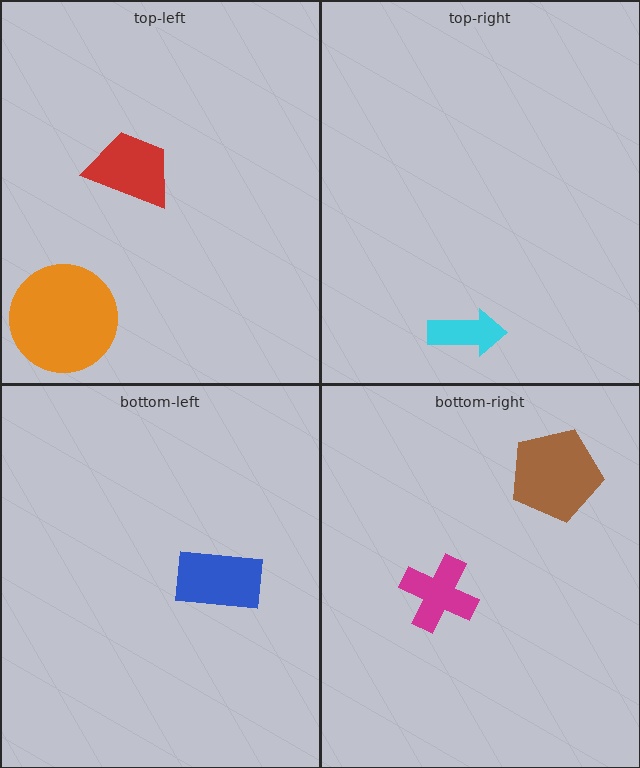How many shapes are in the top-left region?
2.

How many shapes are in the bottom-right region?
2.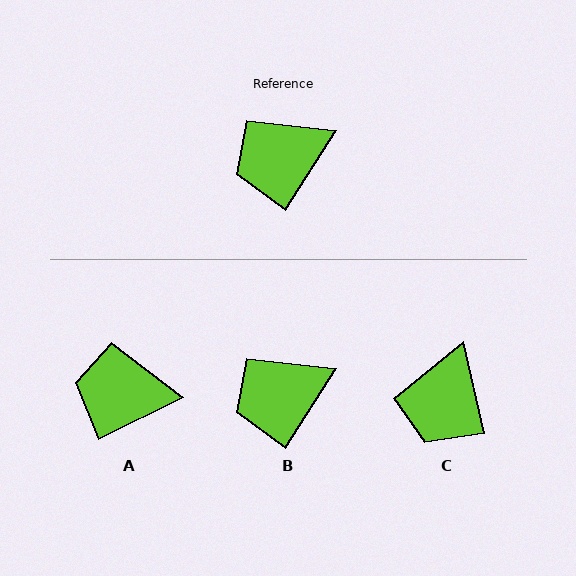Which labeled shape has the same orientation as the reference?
B.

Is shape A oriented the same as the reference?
No, it is off by about 31 degrees.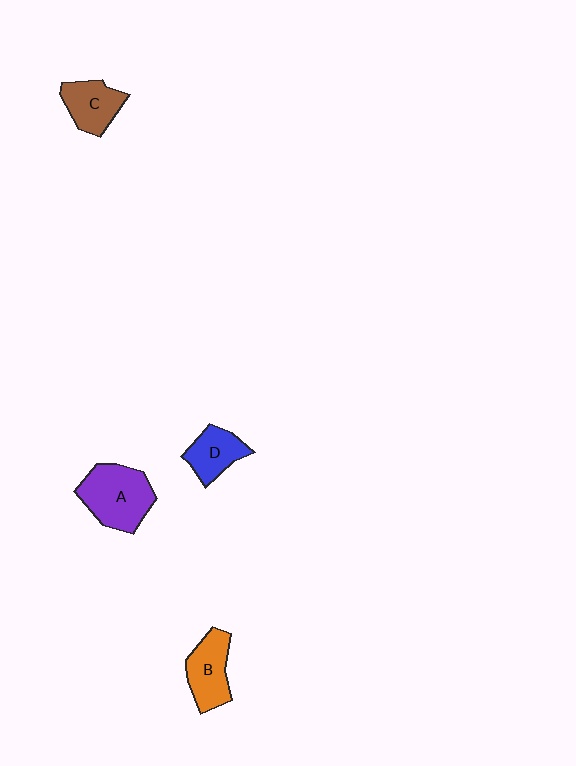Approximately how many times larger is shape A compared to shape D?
Approximately 1.6 times.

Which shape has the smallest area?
Shape D (blue).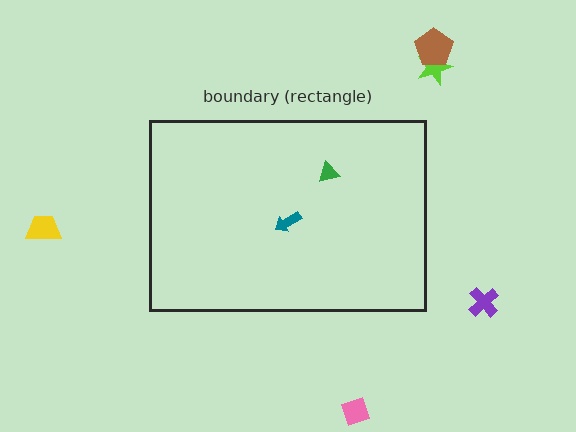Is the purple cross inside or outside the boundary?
Outside.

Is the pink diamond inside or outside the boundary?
Outside.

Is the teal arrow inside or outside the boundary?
Inside.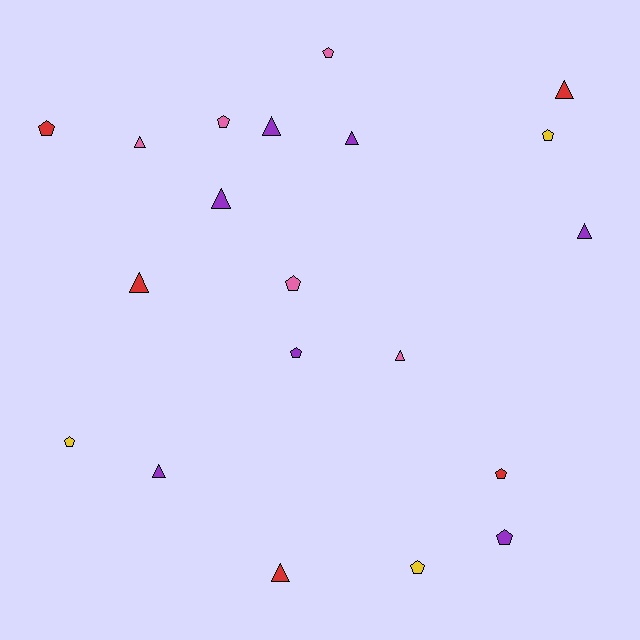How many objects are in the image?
There are 20 objects.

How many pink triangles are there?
There are 2 pink triangles.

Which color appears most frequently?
Purple, with 7 objects.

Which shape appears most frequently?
Triangle, with 10 objects.